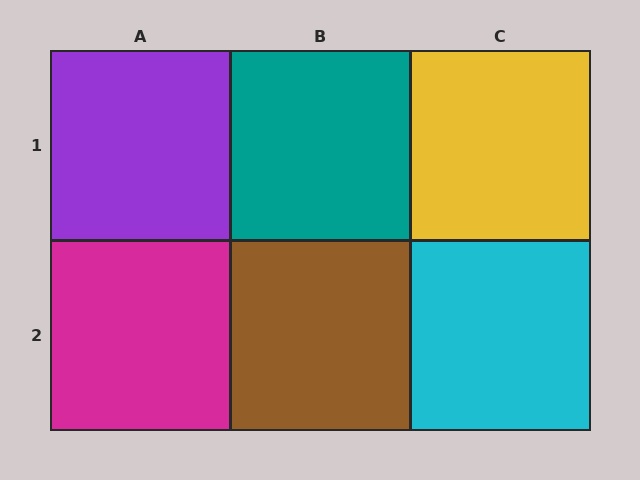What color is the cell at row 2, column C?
Cyan.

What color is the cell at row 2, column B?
Brown.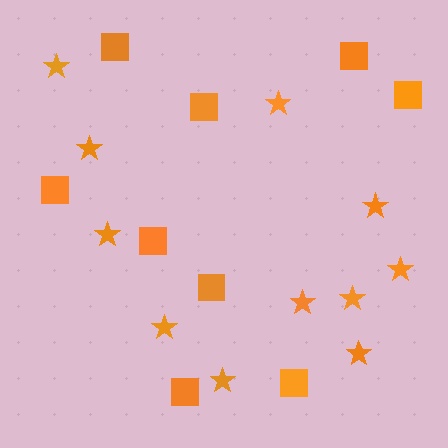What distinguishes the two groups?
There are 2 groups: one group of squares (9) and one group of stars (11).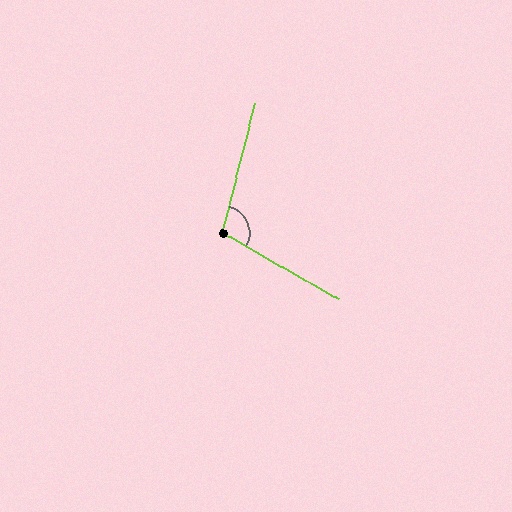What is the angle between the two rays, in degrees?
Approximately 106 degrees.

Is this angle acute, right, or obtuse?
It is obtuse.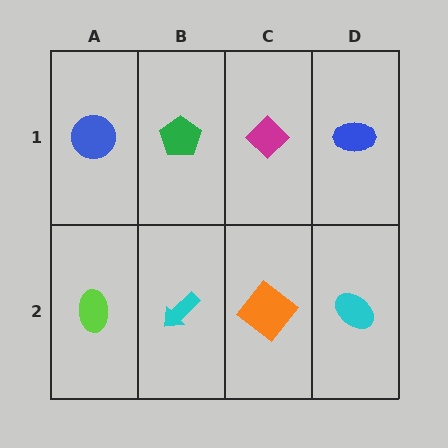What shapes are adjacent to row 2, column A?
A blue circle (row 1, column A), a cyan arrow (row 2, column B).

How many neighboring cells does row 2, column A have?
2.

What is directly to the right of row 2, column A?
A cyan arrow.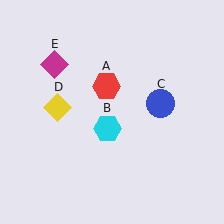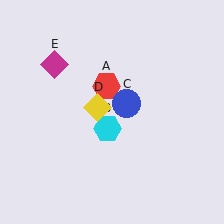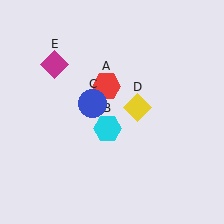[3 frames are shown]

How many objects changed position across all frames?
2 objects changed position: blue circle (object C), yellow diamond (object D).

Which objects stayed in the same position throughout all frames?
Red hexagon (object A) and cyan hexagon (object B) and magenta diamond (object E) remained stationary.